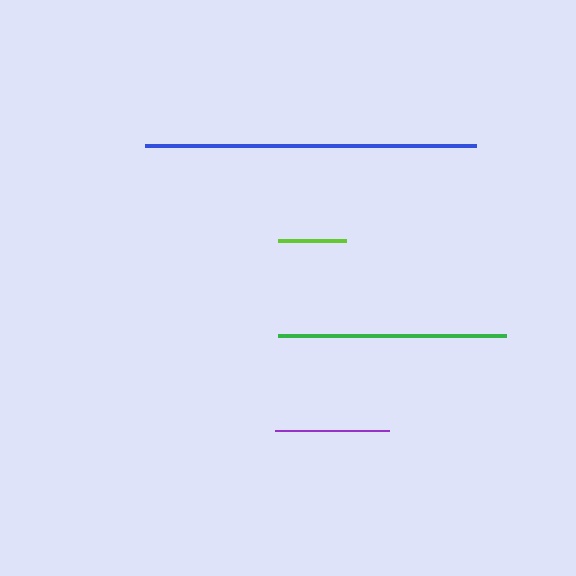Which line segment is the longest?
The blue line is the longest at approximately 331 pixels.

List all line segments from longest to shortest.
From longest to shortest: blue, green, purple, lime.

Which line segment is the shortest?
The lime line is the shortest at approximately 68 pixels.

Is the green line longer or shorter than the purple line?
The green line is longer than the purple line.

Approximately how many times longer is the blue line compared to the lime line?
The blue line is approximately 4.8 times the length of the lime line.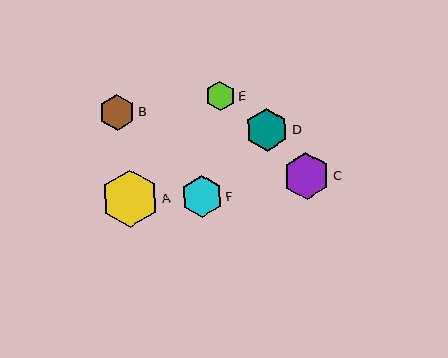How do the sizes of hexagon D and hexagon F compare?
Hexagon D and hexagon F are approximately the same size.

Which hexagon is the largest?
Hexagon A is the largest with a size of approximately 57 pixels.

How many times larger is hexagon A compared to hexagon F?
Hexagon A is approximately 1.4 times the size of hexagon F.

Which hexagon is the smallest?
Hexagon E is the smallest with a size of approximately 29 pixels.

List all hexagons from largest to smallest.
From largest to smallest: A, C, D, F, B, E.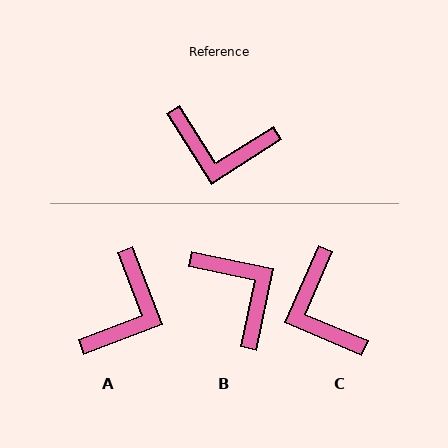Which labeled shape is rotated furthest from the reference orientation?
B, about 136 degrees away.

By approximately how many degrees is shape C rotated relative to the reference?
Approximately 56 degrees clockwise.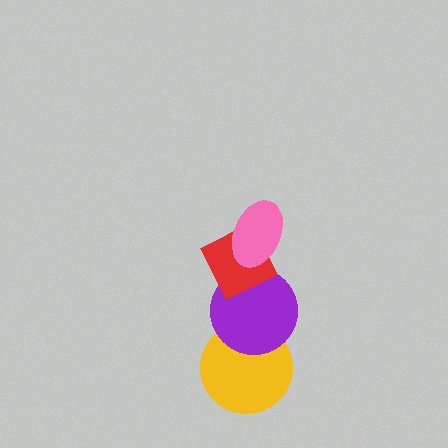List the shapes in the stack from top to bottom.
From top to bottom: the pink ellipse, the red diamond, the purple circle, the yellow circle.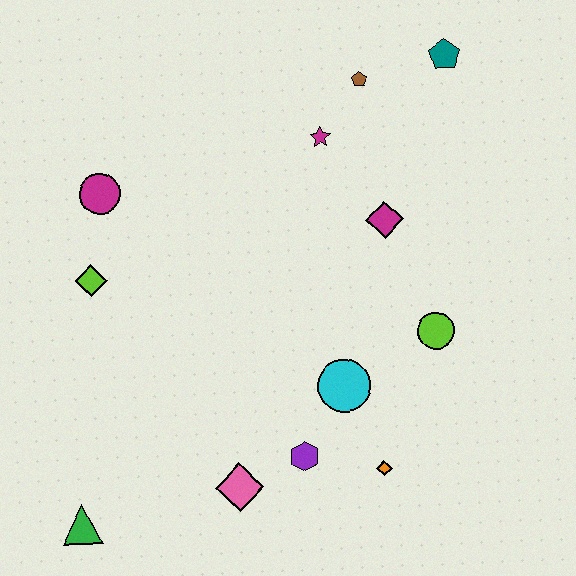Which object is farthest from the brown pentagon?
The green triangle is farthest from the brown pentagon.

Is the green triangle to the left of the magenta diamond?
Yes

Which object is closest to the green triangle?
The pink diamond is closest to the green triangle.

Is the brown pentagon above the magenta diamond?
Yes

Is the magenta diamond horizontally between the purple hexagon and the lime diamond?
No